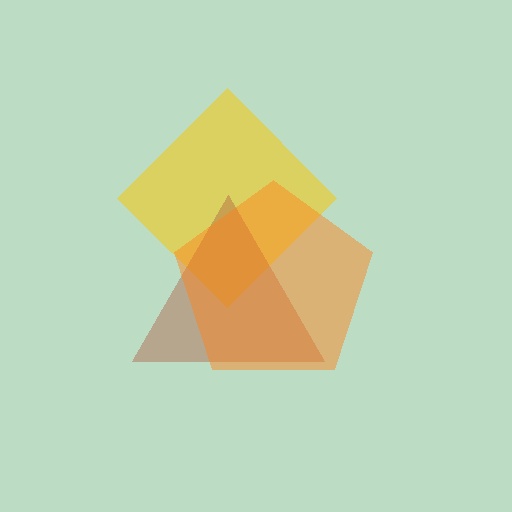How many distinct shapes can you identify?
There are 3 distinct shapes: a yellow diamond, a brown triangle, an orange pentagon.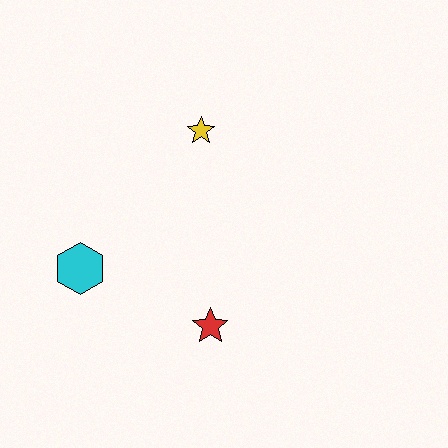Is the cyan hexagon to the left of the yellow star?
Yes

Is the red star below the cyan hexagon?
Yes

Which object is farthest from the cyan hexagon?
The yellow star is farthest from the cyan hexagon.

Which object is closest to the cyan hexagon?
The red star is closest to the cyan hexagon.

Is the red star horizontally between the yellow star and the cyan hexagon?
No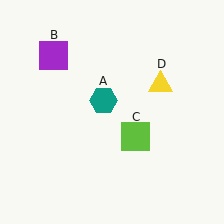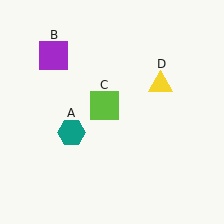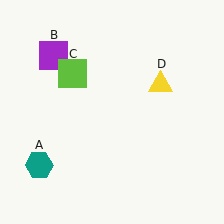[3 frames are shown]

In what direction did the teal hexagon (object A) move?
The teal hexagon (object A) moved down and to the left.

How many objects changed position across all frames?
2 objects changed position: teal hexagon (object A), lime square (object C).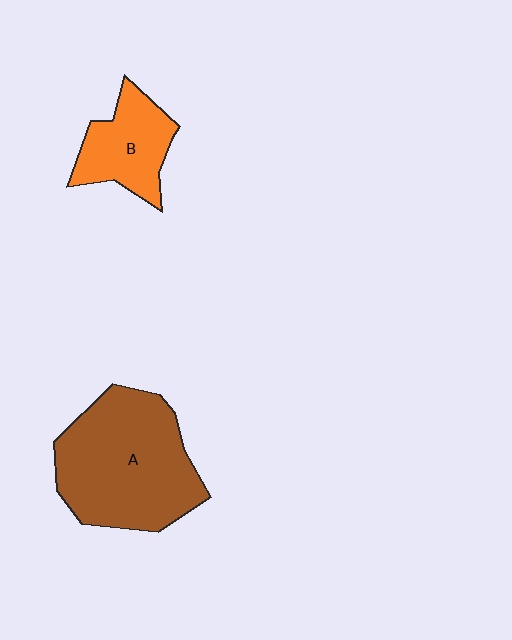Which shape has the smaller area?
Shape B (orange).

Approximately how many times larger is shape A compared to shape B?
Approximately 2.2 times.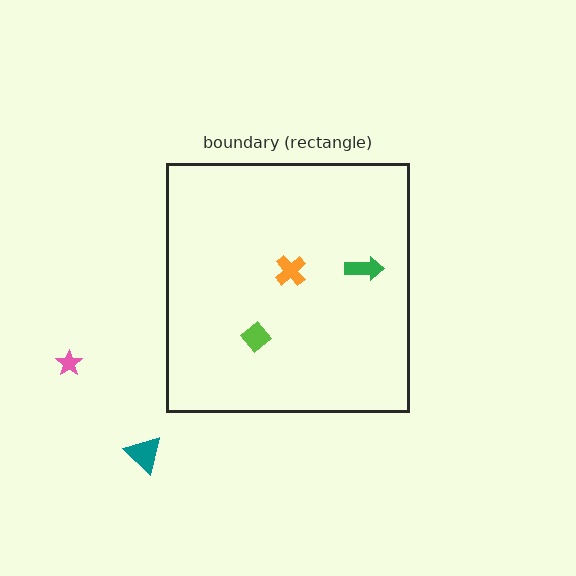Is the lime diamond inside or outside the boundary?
Inside.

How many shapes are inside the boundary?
3 inside, 2 outside.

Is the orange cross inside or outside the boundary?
Inside.